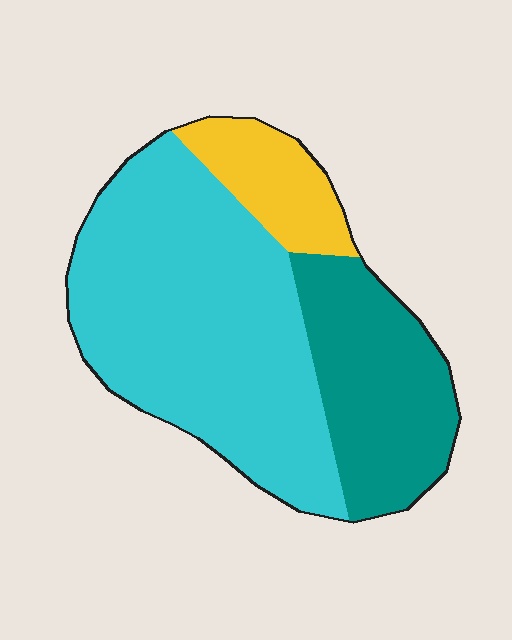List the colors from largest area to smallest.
From largest to smallest: cyan, teal, yellow.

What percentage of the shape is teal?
Teal takes up about one quarter (1/4) of the shape.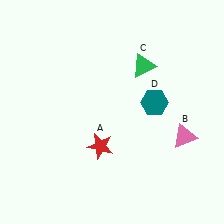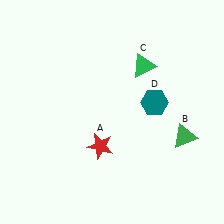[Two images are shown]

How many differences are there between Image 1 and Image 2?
There is 1 difference between the two images.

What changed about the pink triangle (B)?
In Image 1, B is pink. In Image 2, it changed to green.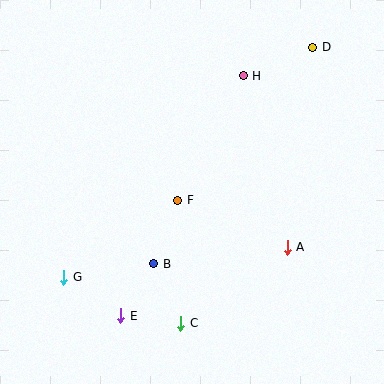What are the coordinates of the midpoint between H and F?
The midpoint between H and F is at (211, 138).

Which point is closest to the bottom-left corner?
Point G is closest to the bottom-left corner.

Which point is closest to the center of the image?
Point F at (178, 200) is closest to the center.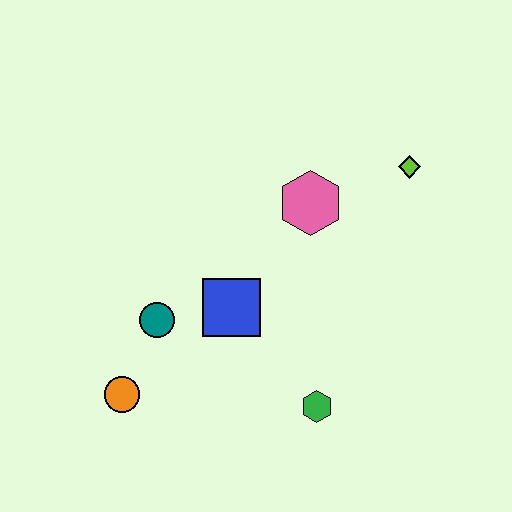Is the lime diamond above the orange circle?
Yes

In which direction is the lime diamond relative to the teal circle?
The lime diamond is to the right of the teal circle.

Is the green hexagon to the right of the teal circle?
Yes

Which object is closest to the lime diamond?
The pink hexagon is closest to the lime diamond.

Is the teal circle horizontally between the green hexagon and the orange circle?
Yes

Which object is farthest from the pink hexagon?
The orange circle is farthest from the pink hexagon.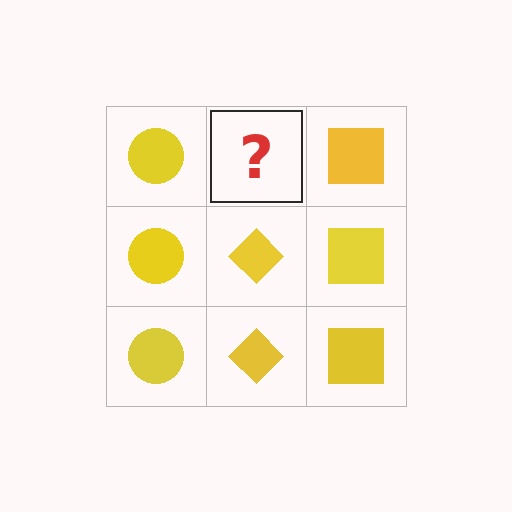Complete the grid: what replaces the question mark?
The question mark should be replaced with a yellow diamond.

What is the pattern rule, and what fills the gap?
The rule is that each column has a consistent shape. The gap should be filled with a yellow diamond.